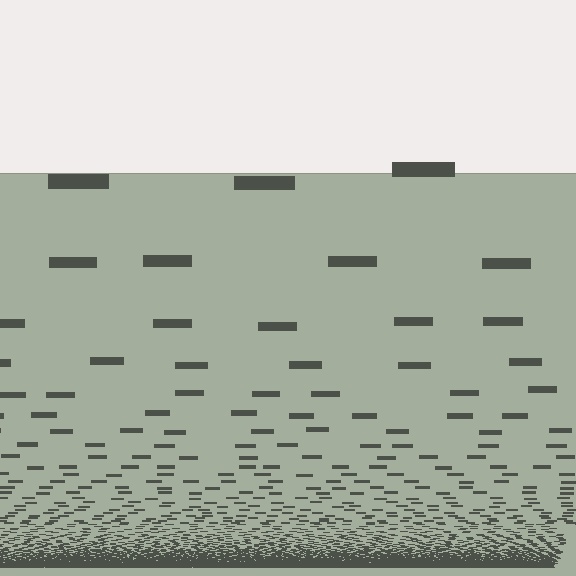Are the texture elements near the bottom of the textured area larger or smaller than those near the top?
Smaller. The gradient is inverted — elements near the bottom are smaller and denser.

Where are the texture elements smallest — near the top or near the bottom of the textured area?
Near the bottom.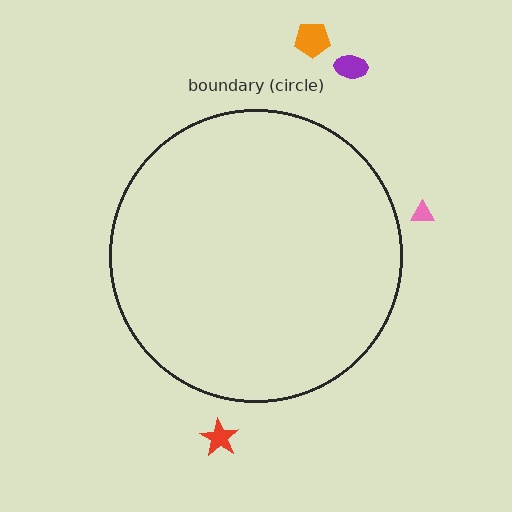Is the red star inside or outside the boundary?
Outside.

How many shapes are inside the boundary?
0 inside, 4 outside.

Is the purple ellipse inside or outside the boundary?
Outside.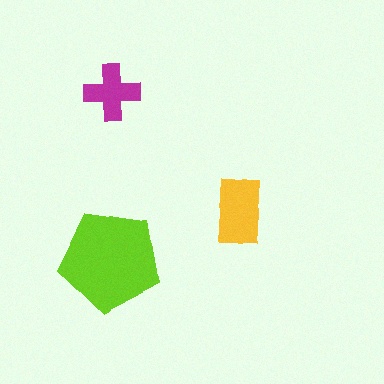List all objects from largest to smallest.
The lime pentagon, the yellow rectangle, the magenta cross.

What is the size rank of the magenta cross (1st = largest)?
3rd.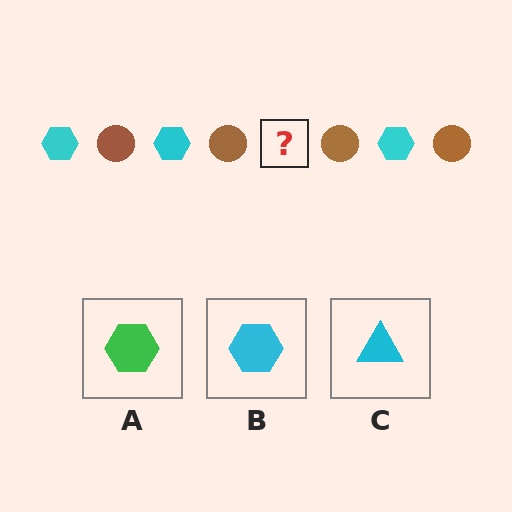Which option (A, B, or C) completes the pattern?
B.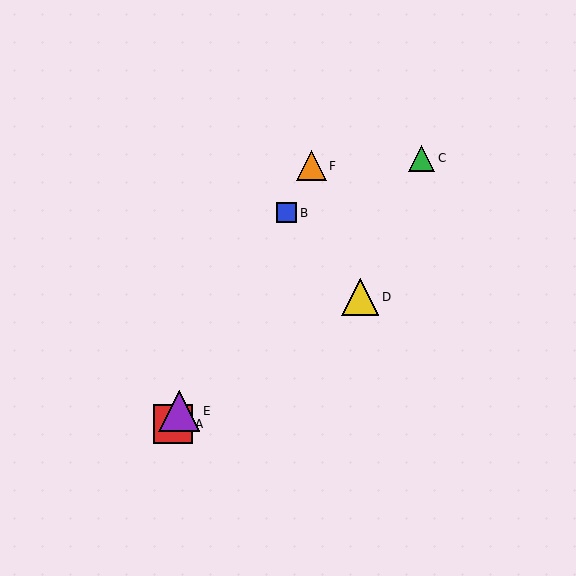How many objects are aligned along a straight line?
4 objects (A, B, E, F) are aligned along a straight line.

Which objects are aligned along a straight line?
Objects A, B, E, F are aligned along a straight line.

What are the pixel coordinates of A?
Object A is at (173, 424).